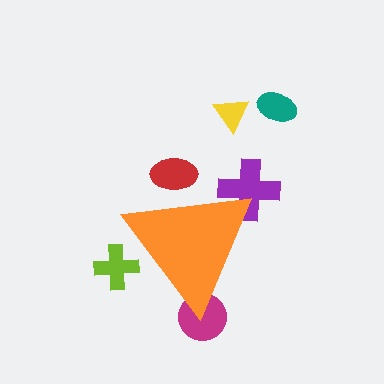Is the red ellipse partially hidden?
Yes, the red ellipse is partially hidden behind the orange triangle.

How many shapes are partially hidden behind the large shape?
4 shapes are partially hidden.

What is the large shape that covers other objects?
An orange triangle.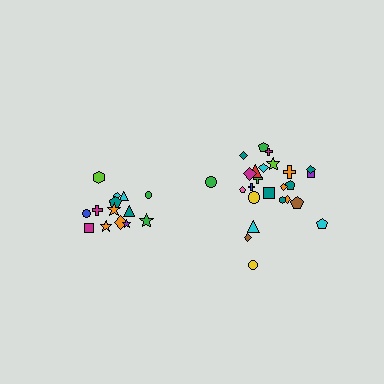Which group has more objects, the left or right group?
The right group.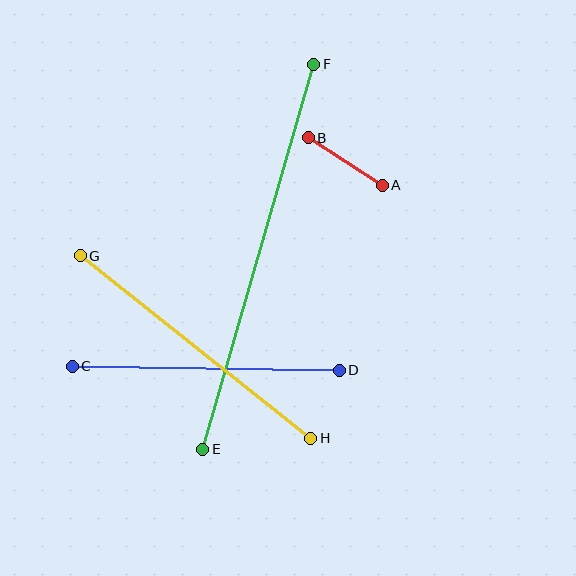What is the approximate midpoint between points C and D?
The midpoint is at approximately (206, 368) pixels.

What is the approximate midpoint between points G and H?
The midpoint is at approximately (195, 347) pixels.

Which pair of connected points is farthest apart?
Points E and F are farthest apart.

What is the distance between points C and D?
The distance is approximately 267 pixels.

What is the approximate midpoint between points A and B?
The midpoint is at approximately (345, 161) pixels.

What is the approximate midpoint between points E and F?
The midpoint is at approximately (258, 257) pixels.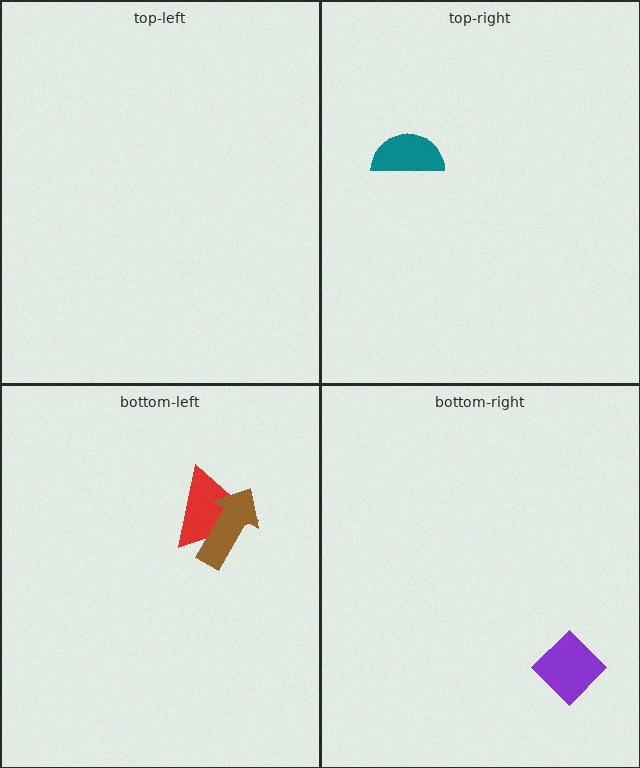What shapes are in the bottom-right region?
The purple diamond.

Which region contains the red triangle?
The bottom-left region.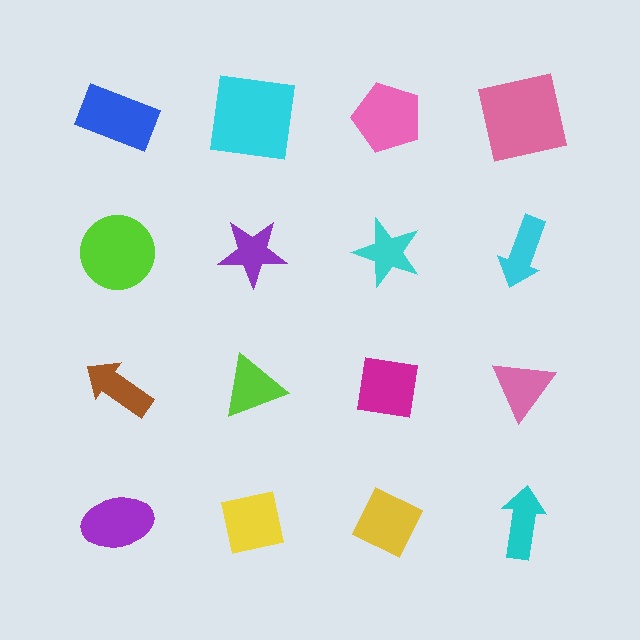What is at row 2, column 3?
A cyan star.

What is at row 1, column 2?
A cyan square.